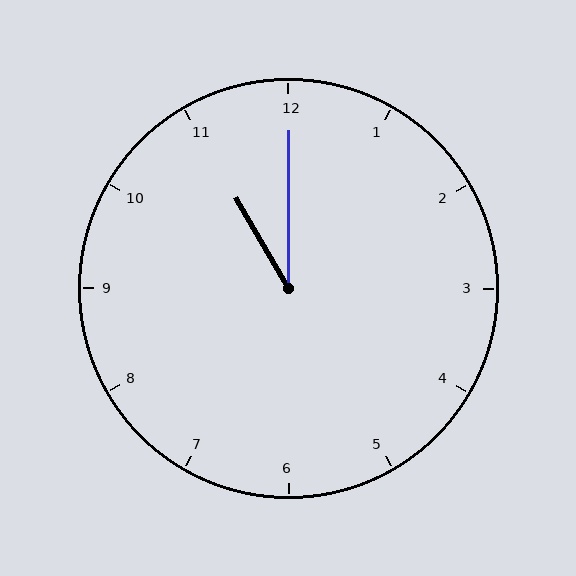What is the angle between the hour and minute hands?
Approximately 30 degrees.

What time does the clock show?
11:00.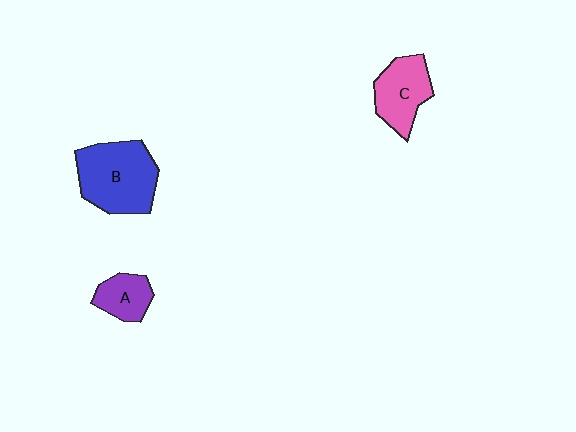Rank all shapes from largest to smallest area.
From largest to smallest: B (blue), C (pink), A (purple).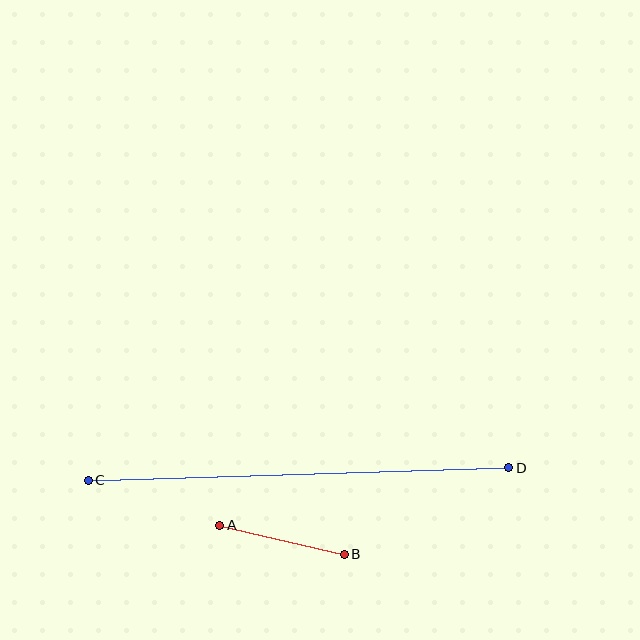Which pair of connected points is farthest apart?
Points C and D are farthest apart.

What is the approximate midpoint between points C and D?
The midpoint is at approximately (298, 474) pixels.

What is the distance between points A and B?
The distance is approximately 128 pixels.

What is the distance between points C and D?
The distance is approximately 421 pixels.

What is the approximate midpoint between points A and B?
The midpoint is at approximately (282, 540) pixels.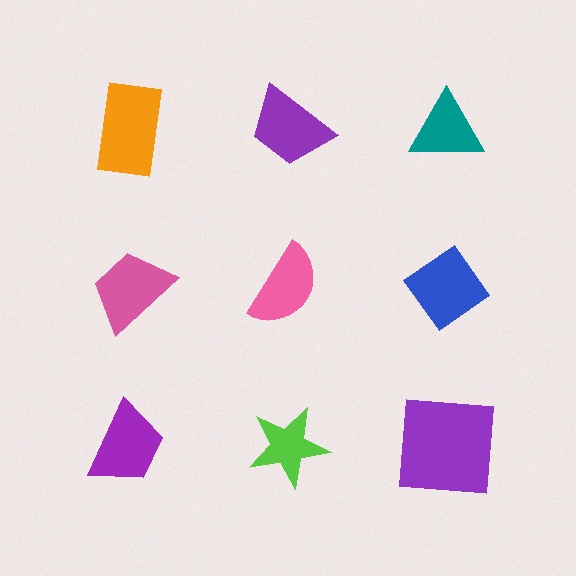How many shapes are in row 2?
3 shapes.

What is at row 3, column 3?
A purple square.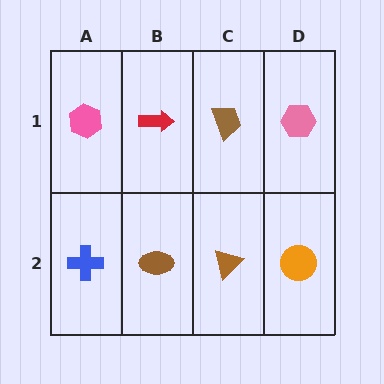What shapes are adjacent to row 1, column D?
An orange circle (row 2, column D), a brown trapezoid (row 1, column C).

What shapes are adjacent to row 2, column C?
A brown trapezoid (row 1, column C), a brown ellipse (row 2, column B), an orange circle (row 2, column D).